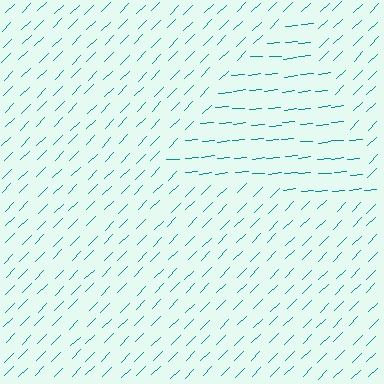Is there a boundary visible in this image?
Yes, there is a texture boundary formed by a change in line orientation.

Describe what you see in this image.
The image is filled with small teal line segments. A triangle region in the image has lines oriented differently from the surrounding lines, creating a visible texture boundary.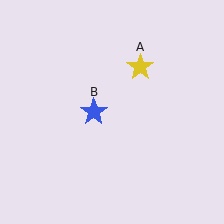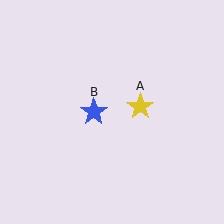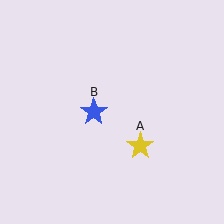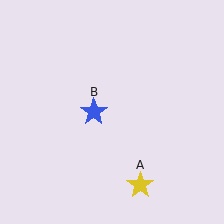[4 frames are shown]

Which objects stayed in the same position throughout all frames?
Blue star (object B) remained stationary.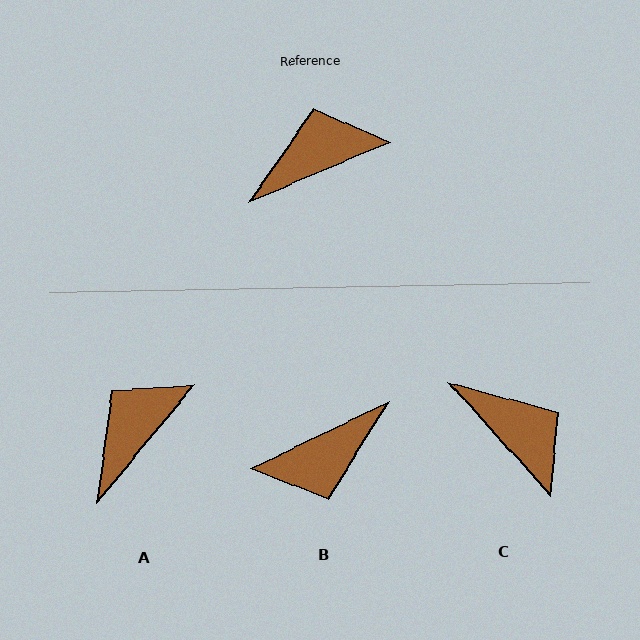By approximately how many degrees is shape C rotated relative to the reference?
Approximately 71 degrees clockwise.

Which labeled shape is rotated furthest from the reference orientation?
B, about 177 degrees away.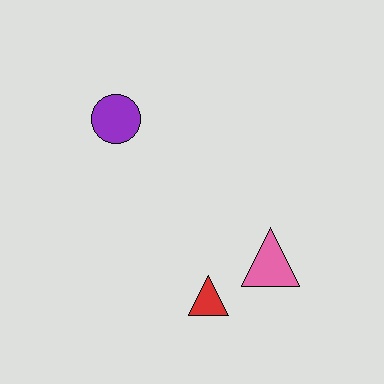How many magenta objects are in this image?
There are no magenta objects.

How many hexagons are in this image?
There are no hexagons.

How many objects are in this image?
There are 3 objects.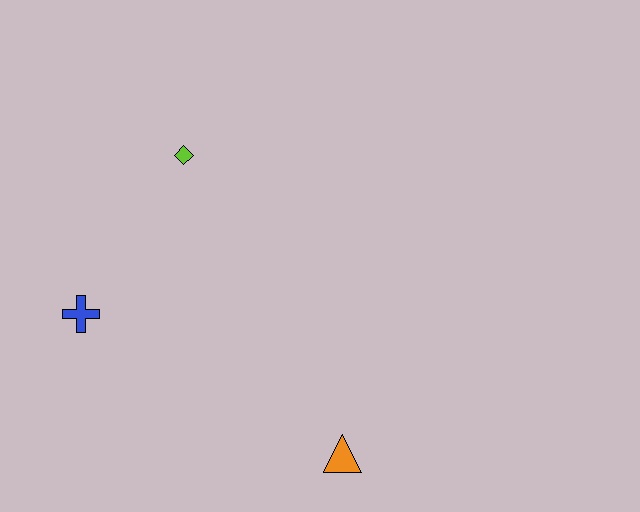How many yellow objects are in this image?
There are no yellow objects.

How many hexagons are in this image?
There are no hexagons.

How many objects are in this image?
There are 3 objects.